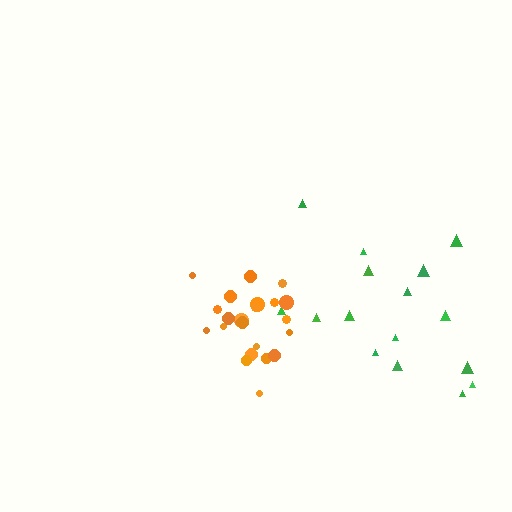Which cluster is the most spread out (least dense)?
Green.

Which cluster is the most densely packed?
Orange.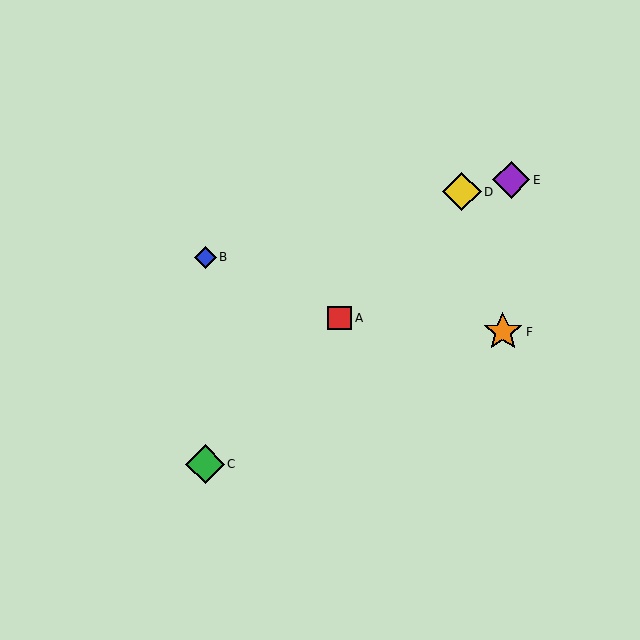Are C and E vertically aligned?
No, C is at x≈205 and E is at x≈511.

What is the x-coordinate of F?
Object F is at x≈503.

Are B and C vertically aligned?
Yes, both are at x≈205.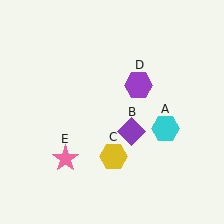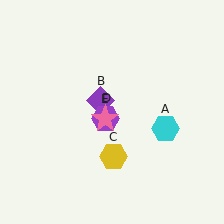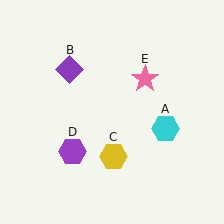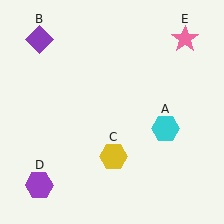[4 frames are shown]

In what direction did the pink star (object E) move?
The pink star (object E) moved up and to the right.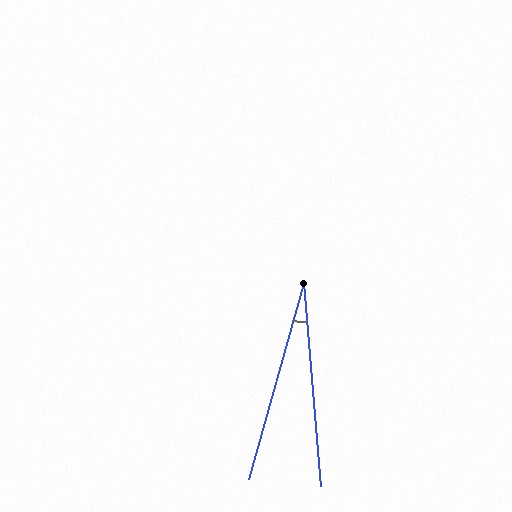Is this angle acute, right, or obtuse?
It is acute.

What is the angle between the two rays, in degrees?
Approximately 20 degrees.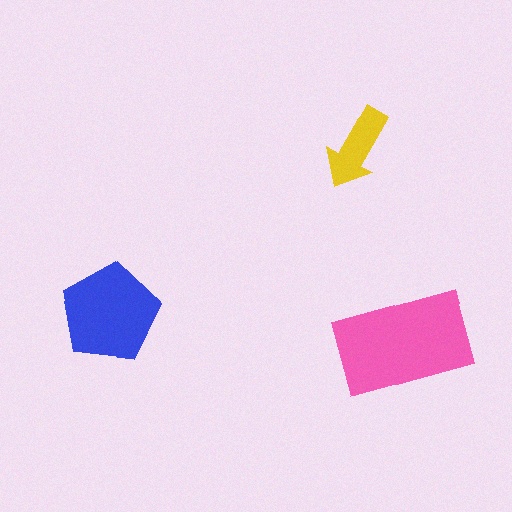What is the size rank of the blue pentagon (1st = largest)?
2nd.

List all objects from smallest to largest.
The yellow arrow, the blue pentagon, the pink rectangle.